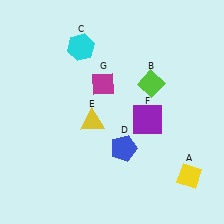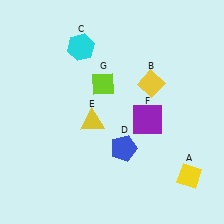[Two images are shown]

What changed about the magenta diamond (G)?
In Image 1, G is magenta. In Image 2, it changed to lime.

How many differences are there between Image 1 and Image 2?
There are 2 differences between the two images.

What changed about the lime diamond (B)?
In Image 1, B is lime. In Image 2, it changed to yellow.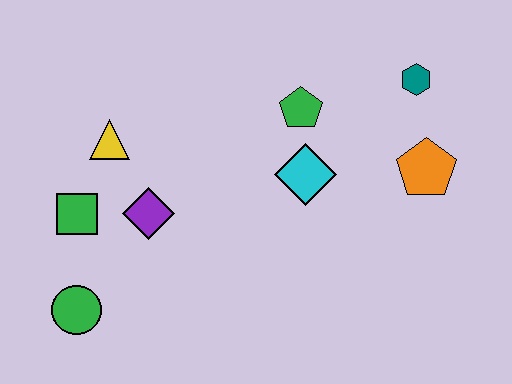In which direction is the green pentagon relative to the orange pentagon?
The green pentagon is to the left of the orange pentagon.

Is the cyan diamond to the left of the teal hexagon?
Yes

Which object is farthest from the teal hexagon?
The green circle is farthest from the teal hexagon.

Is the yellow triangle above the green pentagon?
No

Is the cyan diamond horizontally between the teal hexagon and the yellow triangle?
Yes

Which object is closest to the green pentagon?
The cyan diamond is closest to the green pentagon.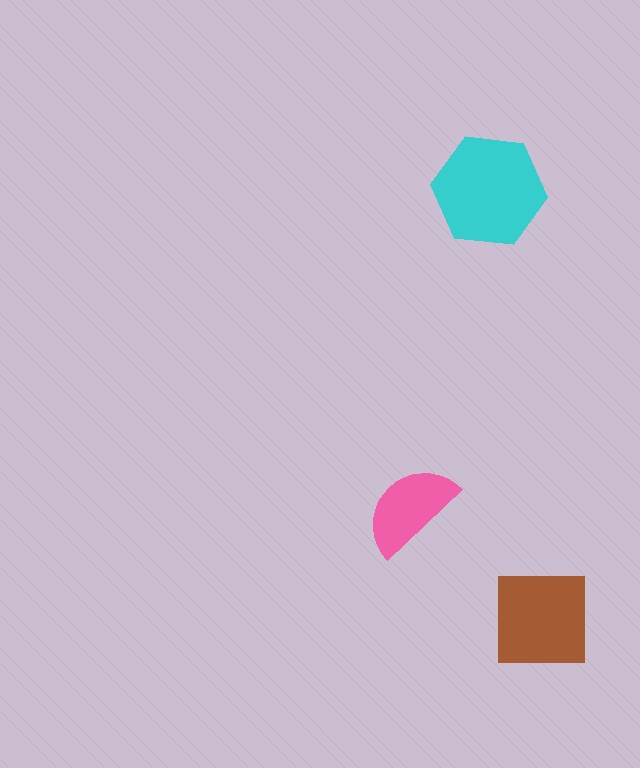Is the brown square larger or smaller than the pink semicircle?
Larger.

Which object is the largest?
The cyan hexagon.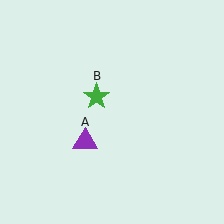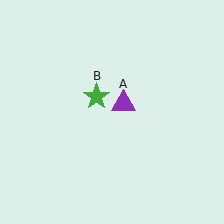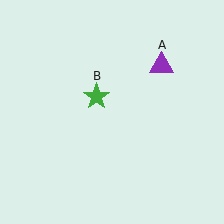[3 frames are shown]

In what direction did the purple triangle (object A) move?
The purple triangle (object A) moved up and to the right.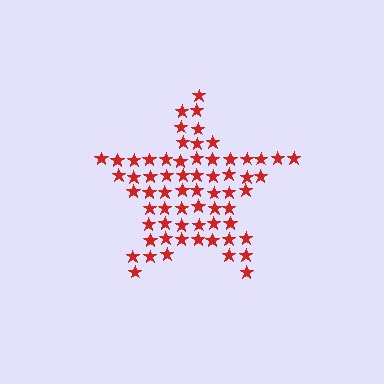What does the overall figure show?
The overall figure shows a star.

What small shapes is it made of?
It is made of small stars.